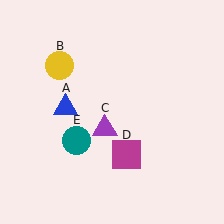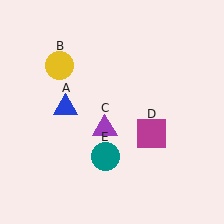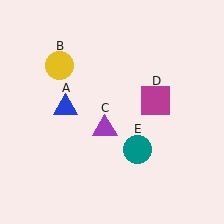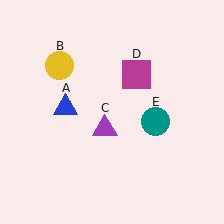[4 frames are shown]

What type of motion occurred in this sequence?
The magenta square (object D), teal circle (object E) rotated counterclockwise around the center of the scene.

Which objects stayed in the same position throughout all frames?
Blue triangle (object A) and yellow circle (object B) and purple triangle (object C) remained stationary.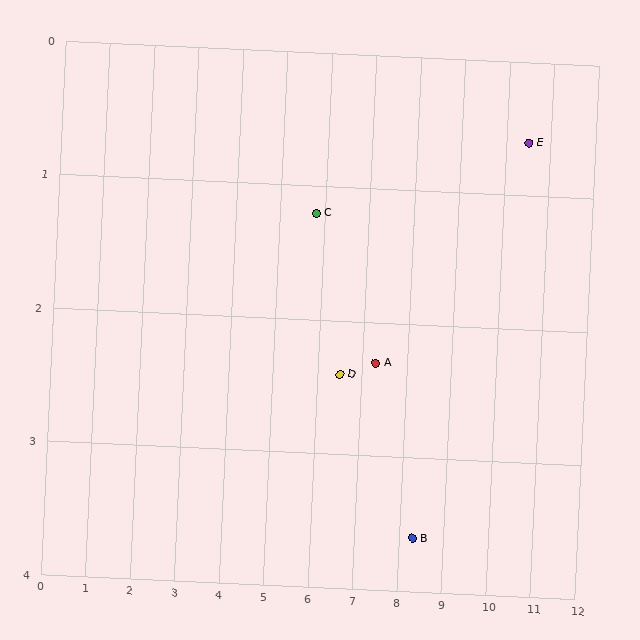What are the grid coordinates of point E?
Point E is at approximately (10.5, 0.6).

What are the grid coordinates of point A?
Point A is at approximately (7.3, 2.3).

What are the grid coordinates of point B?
Point B is at approximately (8.3, 3.6).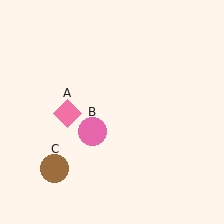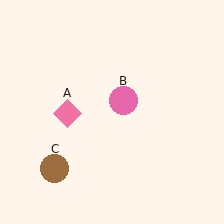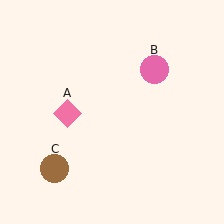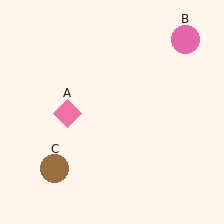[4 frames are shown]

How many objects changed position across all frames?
1 object changed position: pink circle (object B).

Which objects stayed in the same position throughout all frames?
Pink diamond (object A) and brown circle (object C) remained stationary.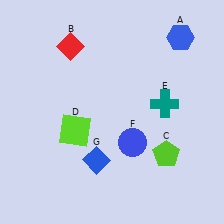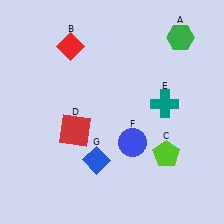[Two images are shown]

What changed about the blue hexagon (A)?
In Image 1, A is blue. In Image 2, it changed to green.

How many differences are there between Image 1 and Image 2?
There are 2 differences between the two images.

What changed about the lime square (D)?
In Image 1, D is lime. In Image 2, it changed to red.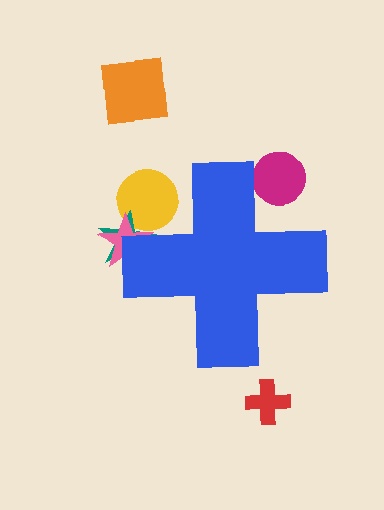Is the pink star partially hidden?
Yes, the pink star is partially hidden behind the blue cross.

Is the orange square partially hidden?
No, the orange square is fully visible.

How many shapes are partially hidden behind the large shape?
4 shapes are partially hidden.